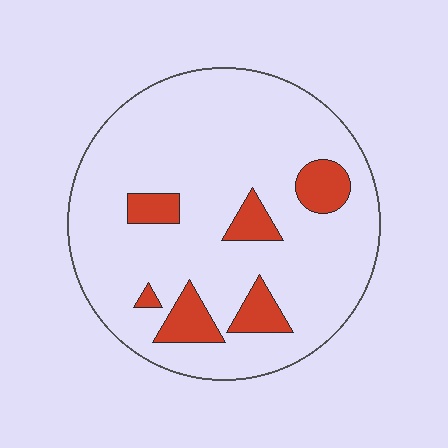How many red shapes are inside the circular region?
6.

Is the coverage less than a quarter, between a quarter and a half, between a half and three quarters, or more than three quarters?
Less than a quarter.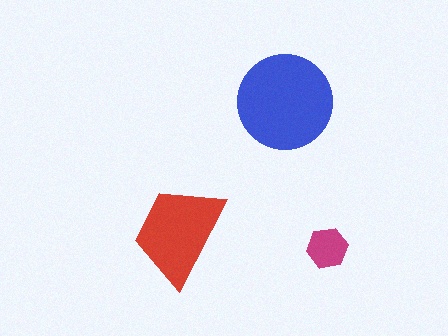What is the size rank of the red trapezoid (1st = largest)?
2nd.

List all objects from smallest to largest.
The magenta hexagon, the red trapezoid, the blue circle.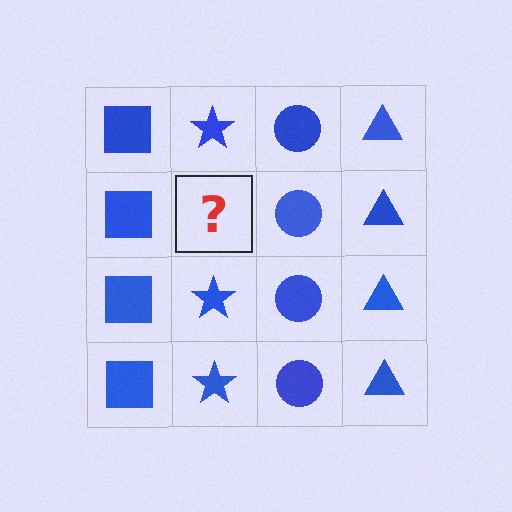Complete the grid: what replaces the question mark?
The question mark should be replaced with a blue star.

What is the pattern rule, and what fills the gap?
The rule is that each column has a consistent shape. The gap should be filled with a blue star.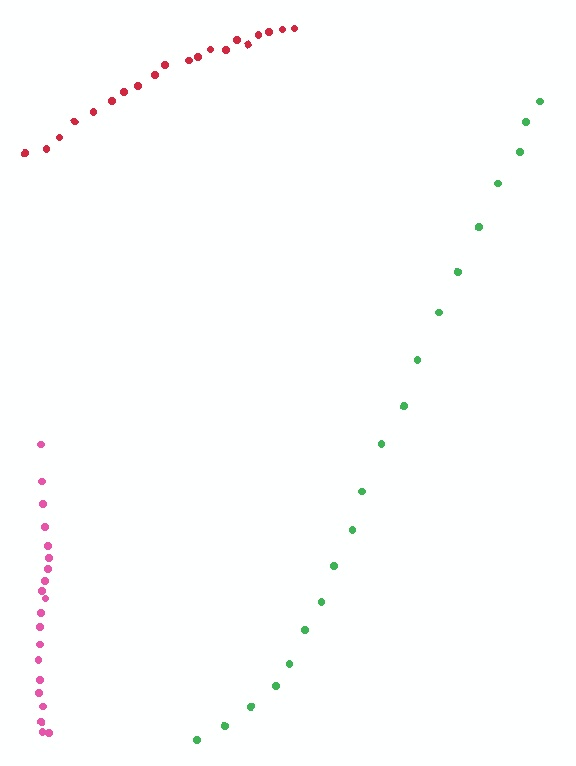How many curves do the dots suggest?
There are 3 distinct paths.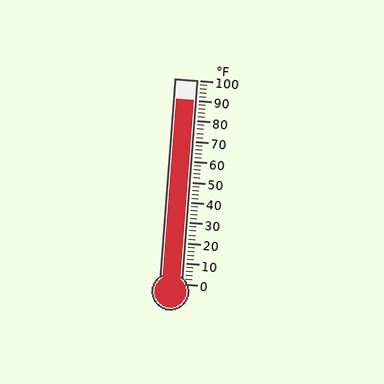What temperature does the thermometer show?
The thermometer shows approximately 90°F.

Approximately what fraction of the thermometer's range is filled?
The thermometer is filled to approximately 90% of its range.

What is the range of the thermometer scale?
The thermometer scale ranges from 0°F to 100°F.